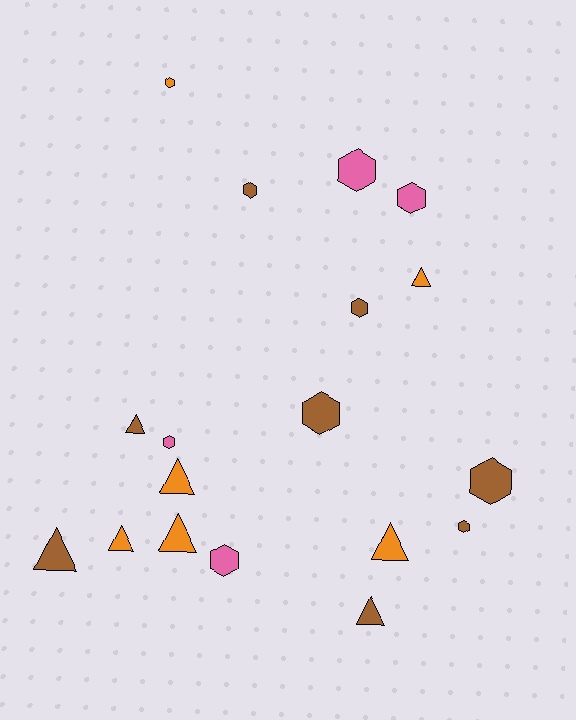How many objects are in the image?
There are 18 objects.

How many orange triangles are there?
There are 5 orange triangles.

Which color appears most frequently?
Brown, with 8 objects.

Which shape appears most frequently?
Hexagon, with 10 objects.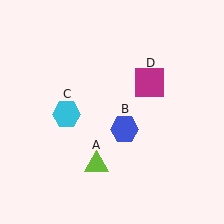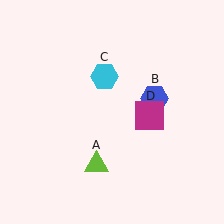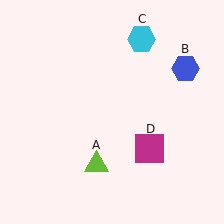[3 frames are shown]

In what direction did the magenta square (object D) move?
The magenta square (object D) moved down.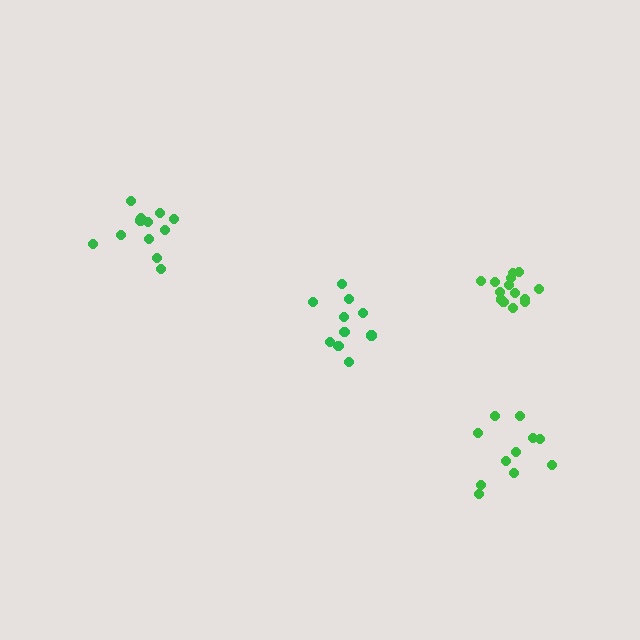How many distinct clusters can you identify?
There are 4 distinct clusters.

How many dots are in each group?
Group 1: 14 dots, Group 2: 12 dots, Group 3: 10 dots, Group 4: 11 dots (47 total).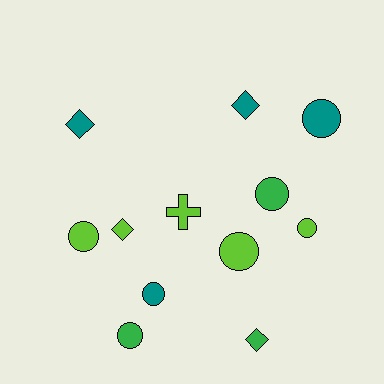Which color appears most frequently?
Lime, with 5 objects.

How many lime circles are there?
There are 3 lime circles.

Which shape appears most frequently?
Circle, with 7 objects.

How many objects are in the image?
There are 12 objects.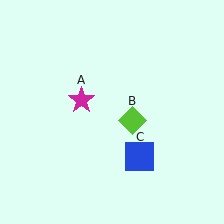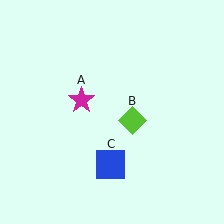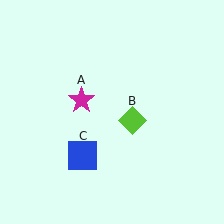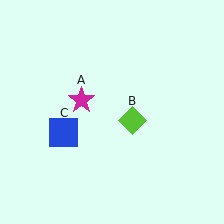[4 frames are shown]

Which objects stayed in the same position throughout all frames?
Magenta star (object A) and lime diamond (object B) remained stationary.